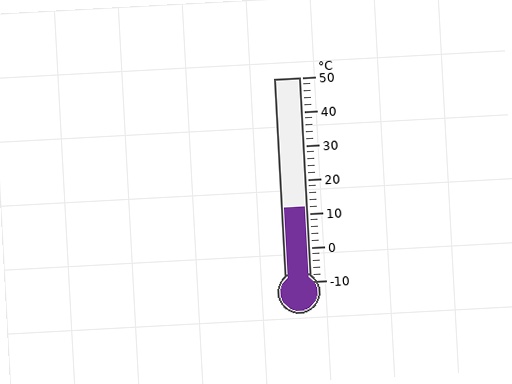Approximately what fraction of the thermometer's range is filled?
The thermometer is filled to approximately 35% of its range.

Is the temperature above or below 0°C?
The temperature is above 0°C.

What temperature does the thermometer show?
The thermometer shows approximately 12°C.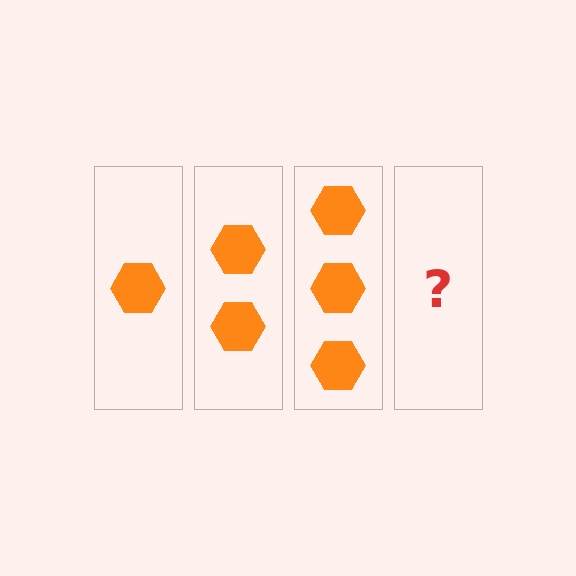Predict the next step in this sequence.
The next step is 4 hexagons.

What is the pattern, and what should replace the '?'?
The pattern is that each step adds one more hexagon. The '?' should be 4 hexagons.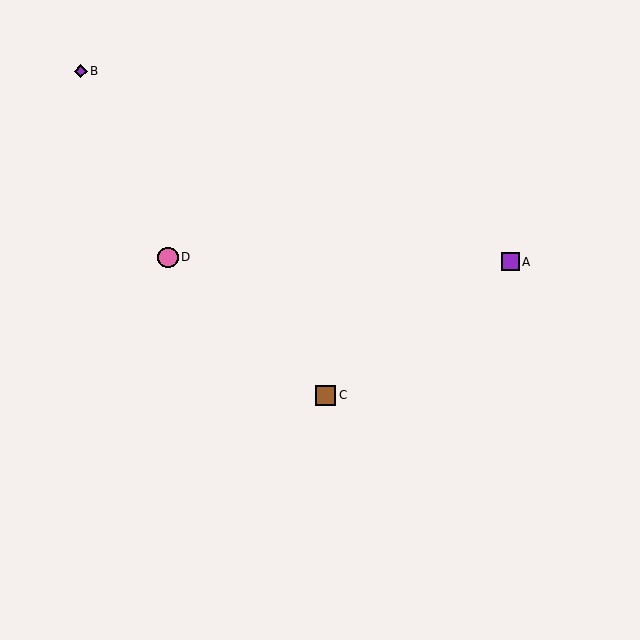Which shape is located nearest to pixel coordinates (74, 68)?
The purple diamond (labeled B) at (81, 71) is nearest to that location.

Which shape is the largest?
The pink circle (labeled D) is the largest.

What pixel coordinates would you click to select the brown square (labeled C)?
Click at (326, 395) to select the brown square C.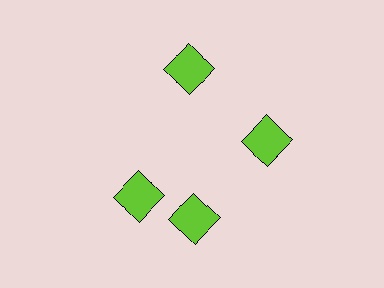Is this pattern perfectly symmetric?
No. The 4 lime squares are arranged in a ring, but one element near the 9 o'clock position is rotated out of alignment along the ring, breaking the 4-fold rotational symmetry.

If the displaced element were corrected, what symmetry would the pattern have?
It would have 4-fold rotational symmetry — the pattern would map onto itself every 90 degrees.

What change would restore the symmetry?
The symmetry would be restored by rotating it back into even spacing with its neighbors so that all 4 squares sit at equal angles and equal distance from the center.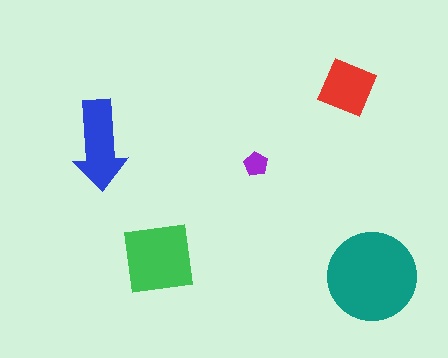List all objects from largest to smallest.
The teal circle, the green square, the blue arrow, the red diamond, the purple pentagon.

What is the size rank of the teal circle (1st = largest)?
1st.